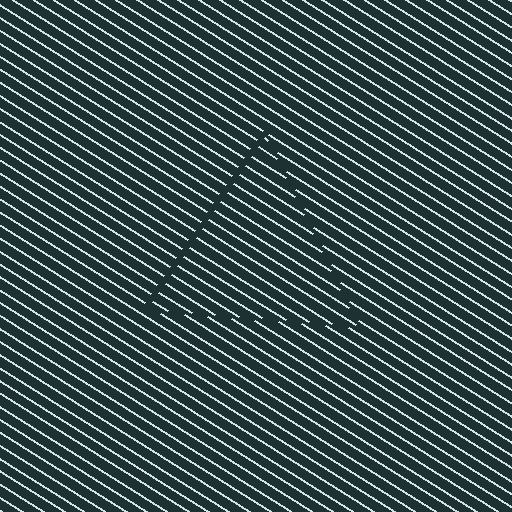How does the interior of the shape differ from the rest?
The interior of the shape contains the same grating, shifted by half a period — the contour is defined by the phase discontinuity where line-ends from the inner and outer gratings abut.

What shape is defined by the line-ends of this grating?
An illusory triangle. The interior of the shape contains the same grating, shifted by half a period — the contour is defined by the phase discontinuity where line-ends from the inner and outer gratings abut.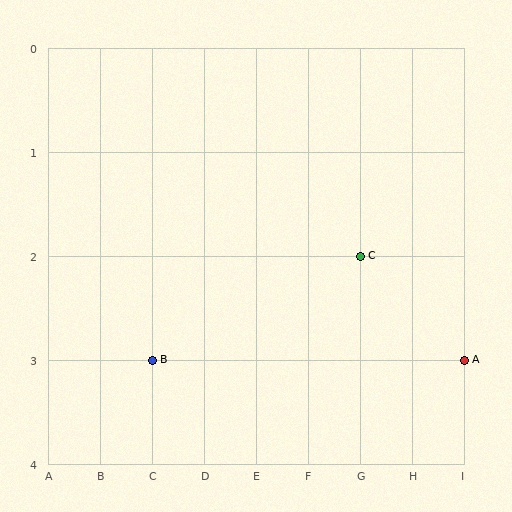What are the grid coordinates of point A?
Point A is at grid coordinates (I, 3).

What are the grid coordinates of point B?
Point B is at grid coordinates (C, 3).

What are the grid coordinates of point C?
Point C is at grid coordinates (G, 2).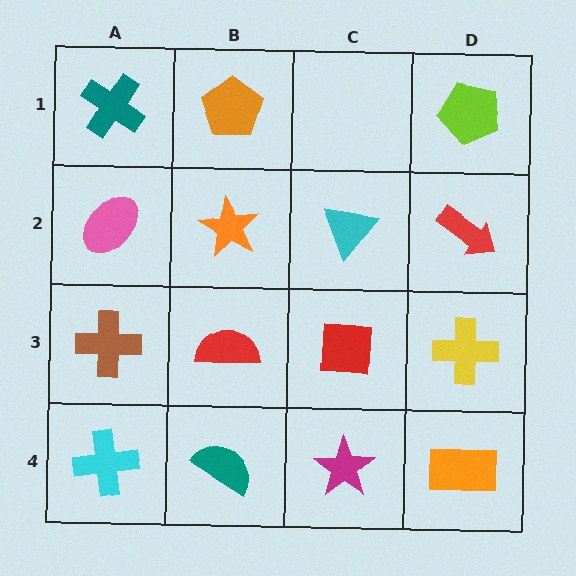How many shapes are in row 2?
4 shapes.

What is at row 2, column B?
An orange star.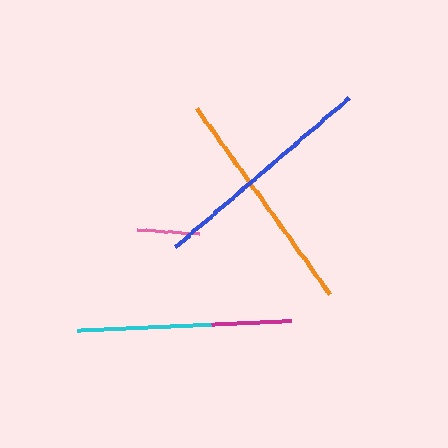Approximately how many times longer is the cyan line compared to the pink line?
The cyan line is approximately 2.9 times the length of the pink line.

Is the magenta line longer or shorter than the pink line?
The magenta line is longer than the pink line.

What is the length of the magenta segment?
The magenta segment is approximately 80 pixels long.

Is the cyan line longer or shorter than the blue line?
The blue line is longer than the cyan line.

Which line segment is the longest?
The orange line is the longest at approximately 229 pixels.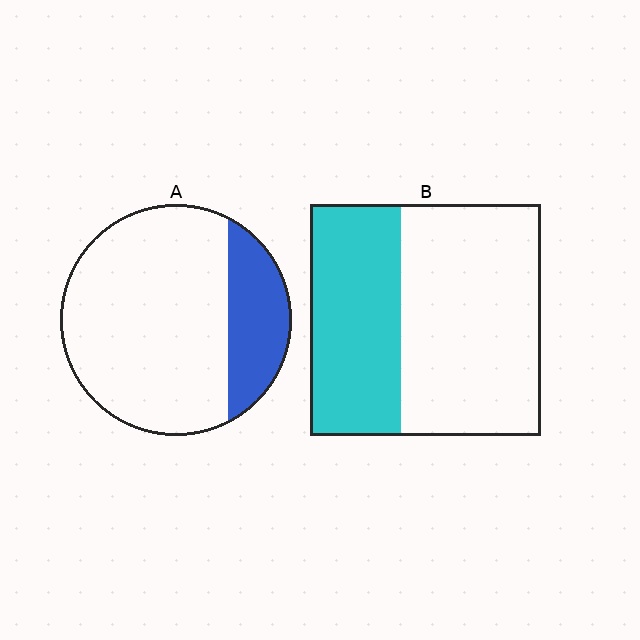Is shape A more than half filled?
No.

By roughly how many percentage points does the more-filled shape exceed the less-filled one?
By roughly 15 percentage points (B over A).